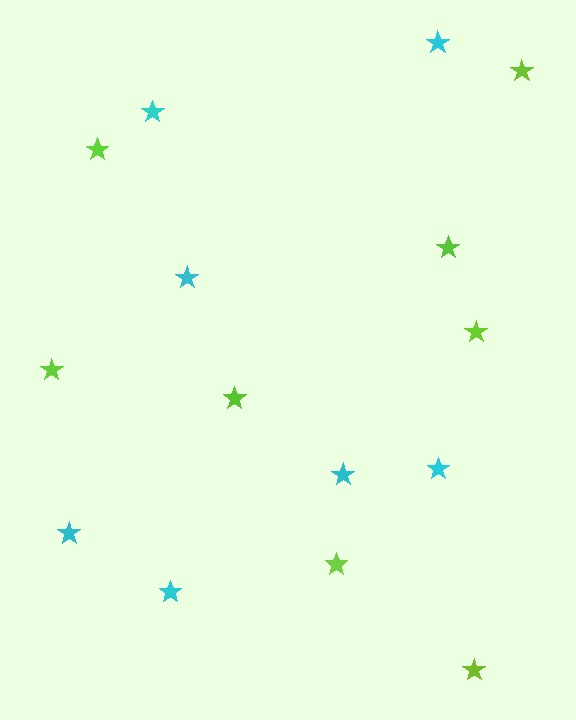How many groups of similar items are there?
There are 2 groups: one group of cyan stars (7) and one group of lime stars (8).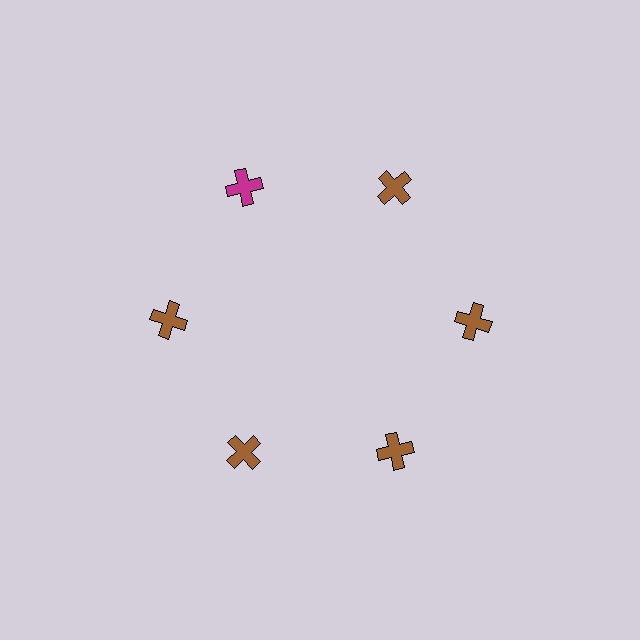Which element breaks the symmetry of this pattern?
The magenta cross at roughly the 11 o'clock position breaks the symmetry. All other shapes are brown crosses.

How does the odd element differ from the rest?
It has a different color: magenta instead of brown.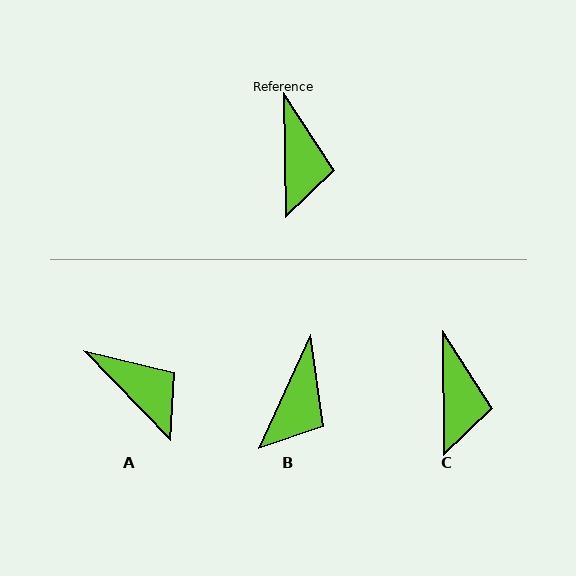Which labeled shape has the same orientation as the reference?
C.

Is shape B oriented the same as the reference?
No, it is off by about 25 degrees.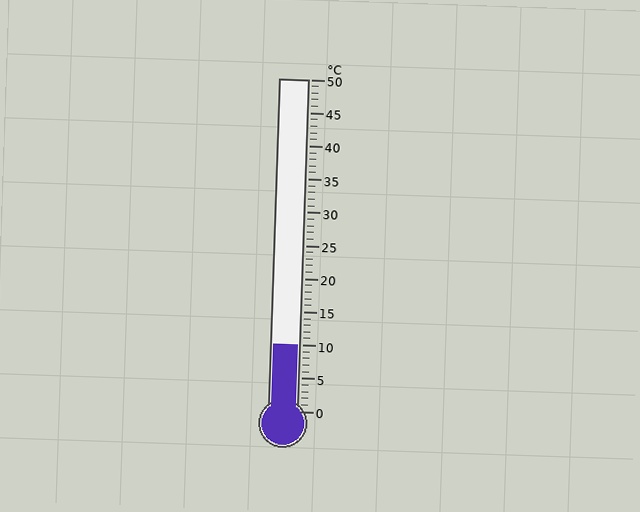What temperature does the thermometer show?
The thermometer shows approximately 10°C.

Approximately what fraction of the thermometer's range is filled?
The thermometer is filled to approximately 20% of its range.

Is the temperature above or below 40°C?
The temperature is below 40°C.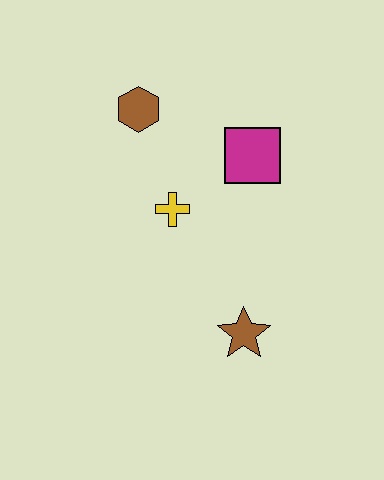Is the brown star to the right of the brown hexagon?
Yes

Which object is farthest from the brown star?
The brown hexagon is farthest from the brown star.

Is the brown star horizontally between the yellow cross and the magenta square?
Yes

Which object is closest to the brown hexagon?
The yellow cross is closest to the brown hexagon.